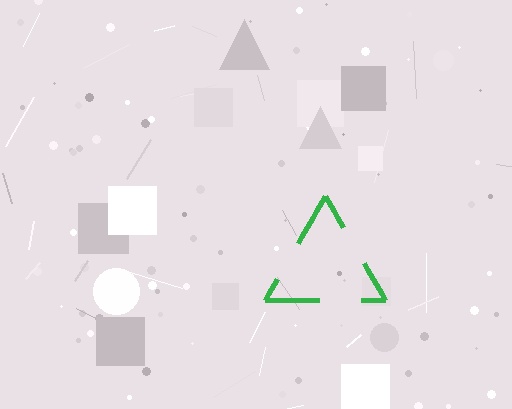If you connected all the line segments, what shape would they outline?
They would outline a triangle.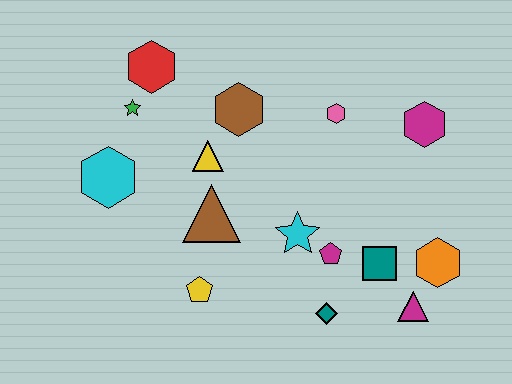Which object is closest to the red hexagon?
The green star is closest to the red hexagon.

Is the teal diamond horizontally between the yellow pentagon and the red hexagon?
No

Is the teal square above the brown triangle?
No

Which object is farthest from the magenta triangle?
The red hexagon is farthest from the magenta triangle.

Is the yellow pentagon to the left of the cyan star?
Yes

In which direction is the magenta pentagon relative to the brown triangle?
The magenta pentagon is to the right of the brown triangle.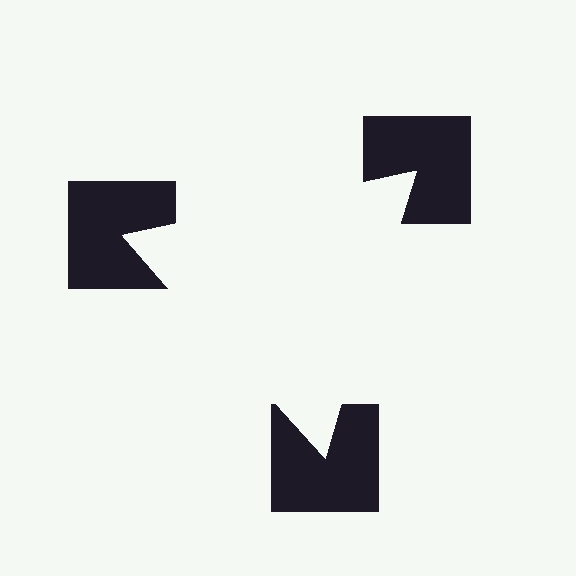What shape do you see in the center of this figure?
An illusory triangle — its edges are inferred from the aligned wedge cuts in the notched squares, not physically drawn.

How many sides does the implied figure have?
3 sides.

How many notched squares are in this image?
There are 3 — one at each vertex of the illusory triangle.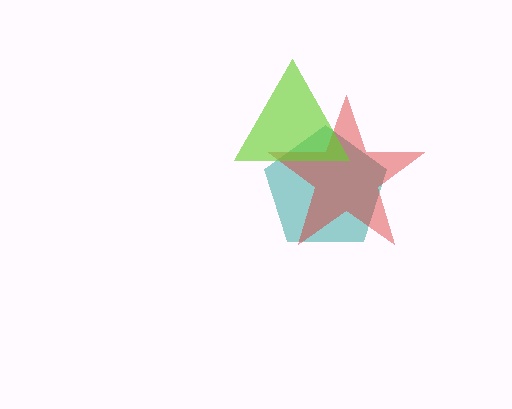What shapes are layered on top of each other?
The layered shapes are: a teal pentagon, a red star, a lime triangle.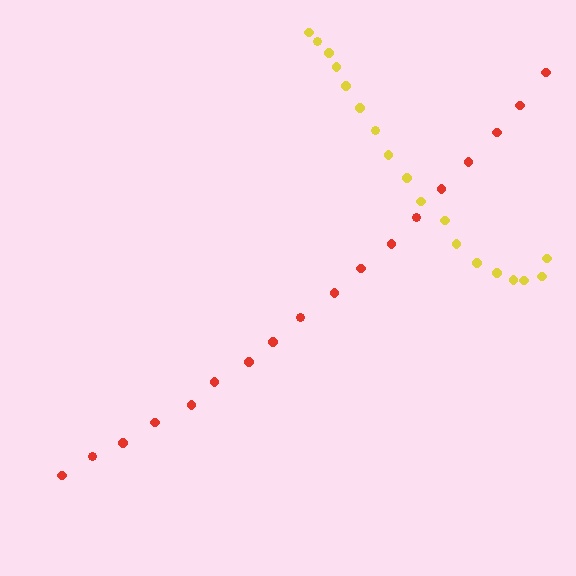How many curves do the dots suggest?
There are 2 distinct paths.